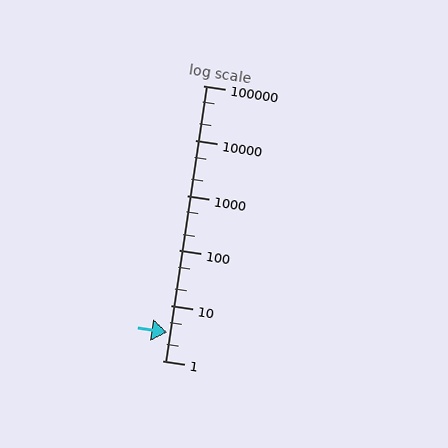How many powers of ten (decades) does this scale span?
The scale spans 5 decades, from 1 to 100000.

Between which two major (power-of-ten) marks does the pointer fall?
The pointer is between 1 and 10.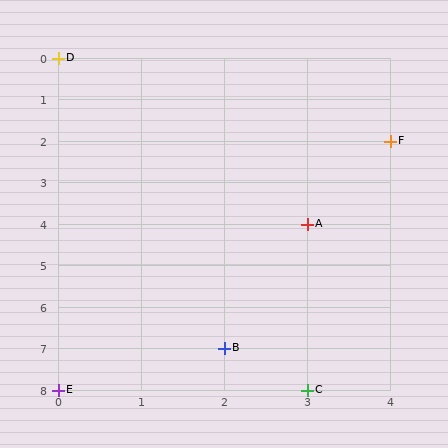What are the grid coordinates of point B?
Point B is at grid coordinates (2, 7).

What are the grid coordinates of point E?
Point E is at grid coordinates (0, 8).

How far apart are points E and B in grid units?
Points E and B are 2 columns and 1 row apart (about 2.2 grid units diagonally).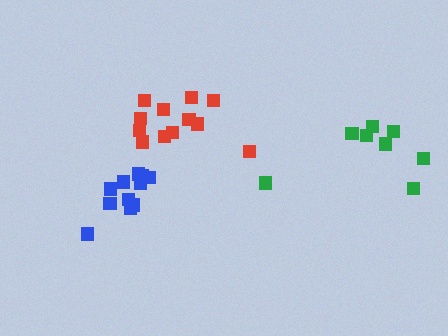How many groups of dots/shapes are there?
There are 3 groups.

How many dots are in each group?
Group 1: 8 dots, Group 2: 11 dots, Group 3: 12 dots (31 total).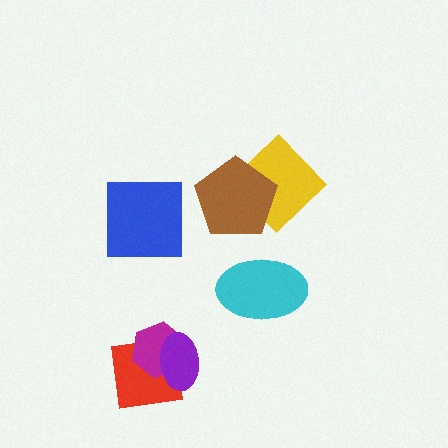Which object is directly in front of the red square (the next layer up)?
The magenta hexagon is directly in front of the red square.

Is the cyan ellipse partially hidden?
No, no other shape covers it.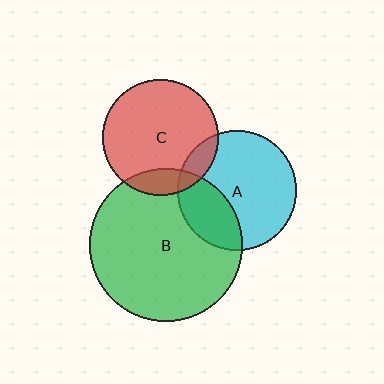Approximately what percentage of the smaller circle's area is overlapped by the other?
Approximately 10%.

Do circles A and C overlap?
Yes.